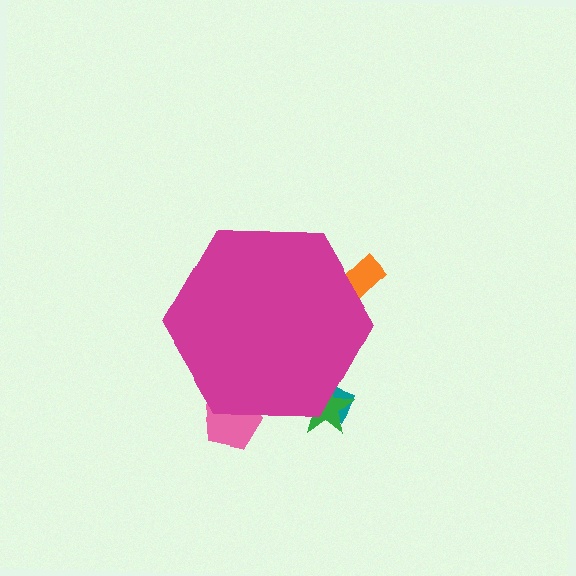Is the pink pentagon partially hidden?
Yes, the pink pentagon is partially hidden behind the magenta hexagon.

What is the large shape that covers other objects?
A magenta hexagon.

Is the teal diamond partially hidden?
Yes, the teal diamond is partially hidden behind the magenta hexagon.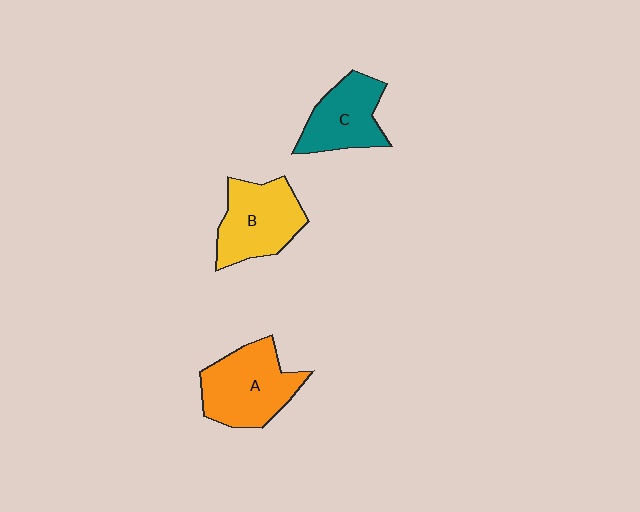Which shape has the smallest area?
Shape C (teal).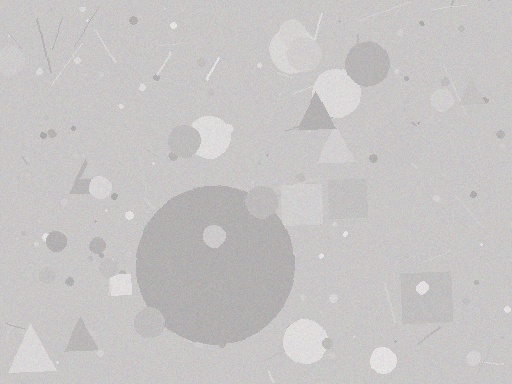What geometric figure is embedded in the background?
A circle is embedded in the background.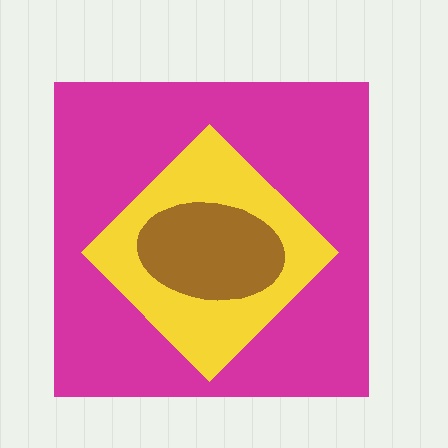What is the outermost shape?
The magenta square.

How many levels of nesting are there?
3.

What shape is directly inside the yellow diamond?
The brown ellipse.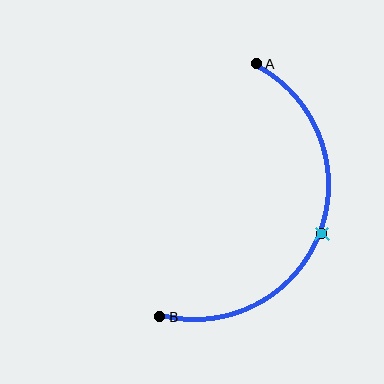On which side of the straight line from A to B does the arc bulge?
The arc bulges to the right of the straight line connecting A and B.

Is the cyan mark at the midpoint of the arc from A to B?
Yes. The cyan mark lies on the arc at equal arc-length from both A and B — it is the arc midpoint.